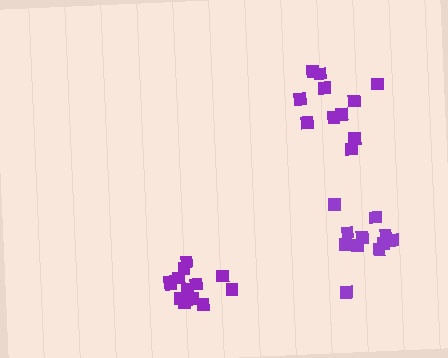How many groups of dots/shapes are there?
There are 3 groups.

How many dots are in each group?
Group 1: 11 dots, Group 2: 13 dots, Group 3: 11 dots (35 total).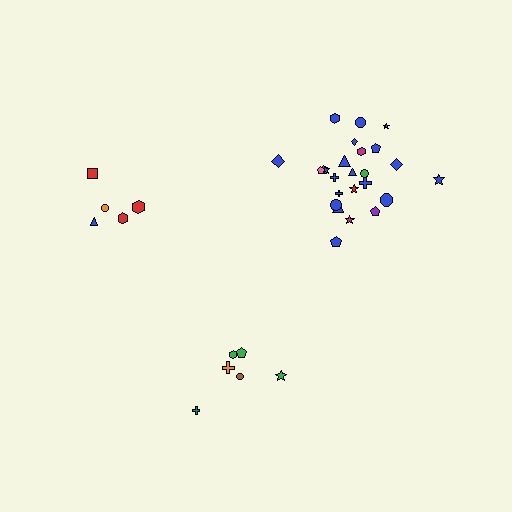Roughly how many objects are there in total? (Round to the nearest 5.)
Roughly 35 objects in total.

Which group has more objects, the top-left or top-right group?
The top-right group.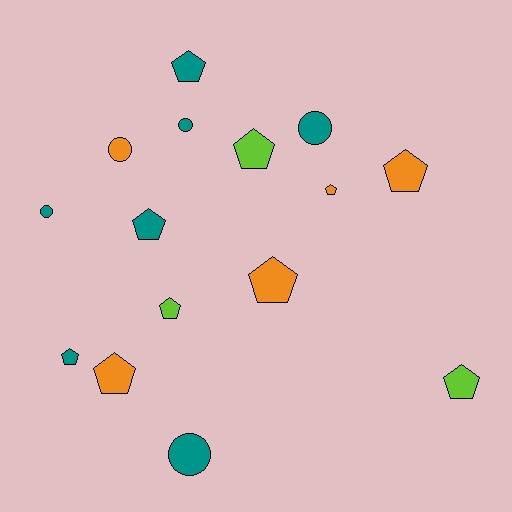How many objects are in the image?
There are 15 objects.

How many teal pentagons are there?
There are 3 teal pentagons.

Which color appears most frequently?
Teal, with 7 objects.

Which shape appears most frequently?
Pentagon, with 10 objects.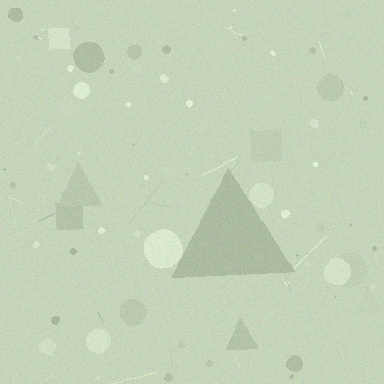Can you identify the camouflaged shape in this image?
The camouflaged shape is a triangle.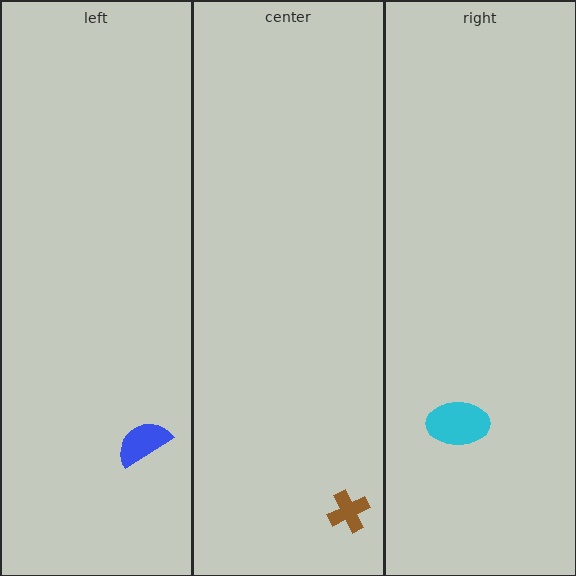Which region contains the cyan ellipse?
The right region.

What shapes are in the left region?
The blue semicircle.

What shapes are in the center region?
The brown cross.